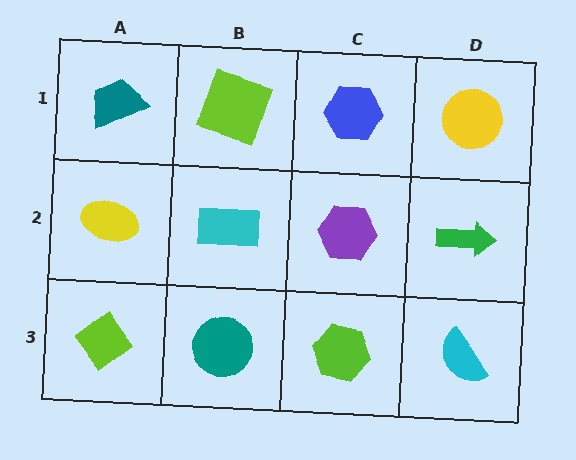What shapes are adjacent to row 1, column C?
A purple hexagon (row 2, column C), a lime square (row 1, column B), a yellow circle (row 1, column D).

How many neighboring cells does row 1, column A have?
2.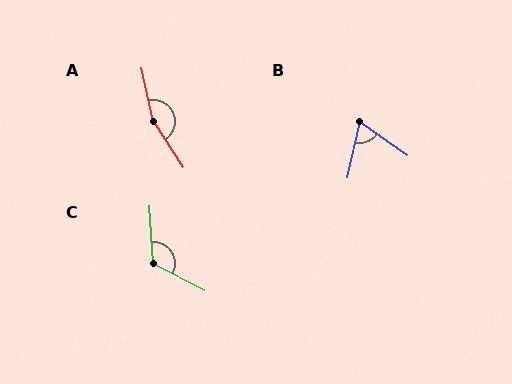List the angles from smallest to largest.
B (67°), C (122°), A (159°).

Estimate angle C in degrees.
Approximately 122 degrees.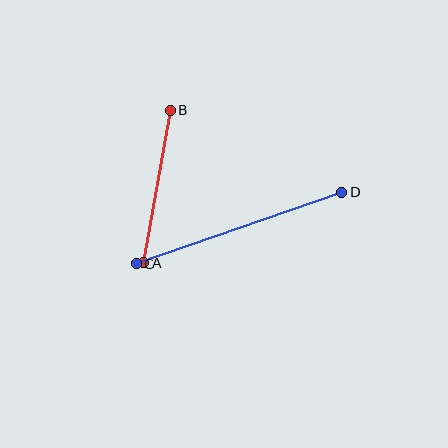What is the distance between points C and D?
The distance is approximately 218 pixels.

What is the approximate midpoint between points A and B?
The midpoint is at approximately (157, 187) pixels.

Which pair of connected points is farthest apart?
Points C and D are farthest apart.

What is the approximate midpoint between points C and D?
The midpoint is at approximately (239, 228) pixels.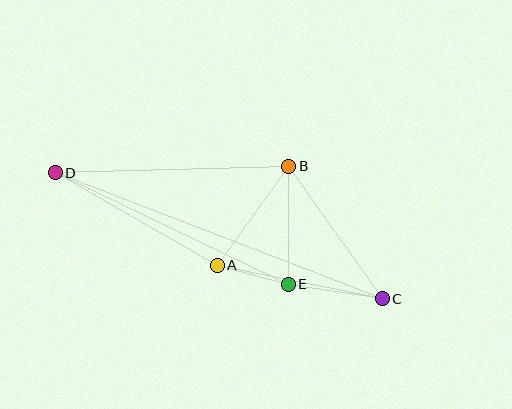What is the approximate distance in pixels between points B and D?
The distance between B and D is approximately 234 pixels.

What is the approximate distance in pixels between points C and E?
The distance between C and E is approximately 95 pixels.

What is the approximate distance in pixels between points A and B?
The distance between A and B is approximately 122 pixels.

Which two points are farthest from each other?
Points C and D are farthest from each other.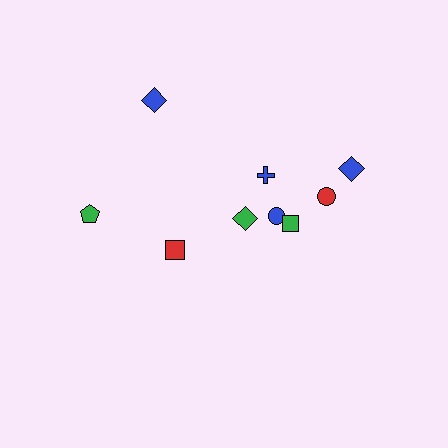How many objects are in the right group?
There are 6 objects.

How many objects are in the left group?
There are 3 objects.